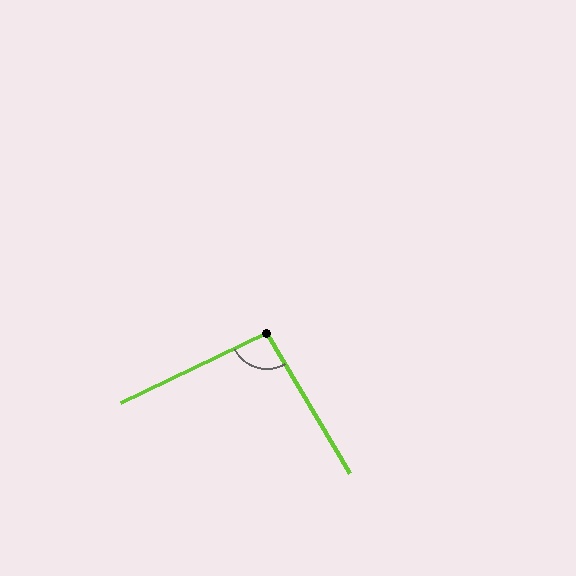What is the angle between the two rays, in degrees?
Approximately 95 degrees.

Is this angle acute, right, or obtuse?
It is approximately a right angle.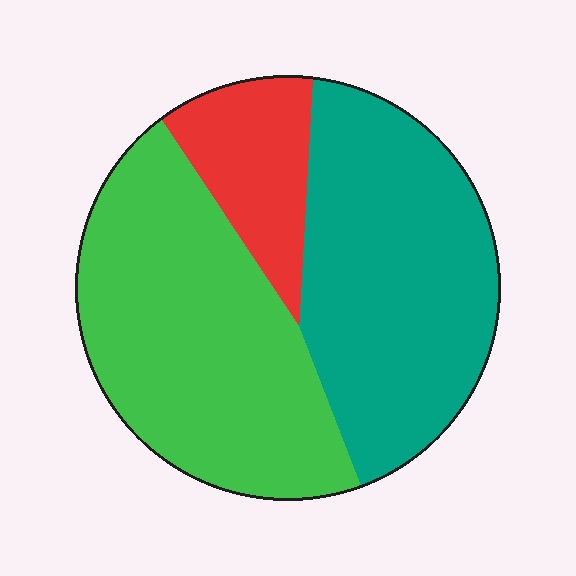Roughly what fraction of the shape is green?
Green takes up between a third and a half of the shape.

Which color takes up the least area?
Red, at roughly 15%.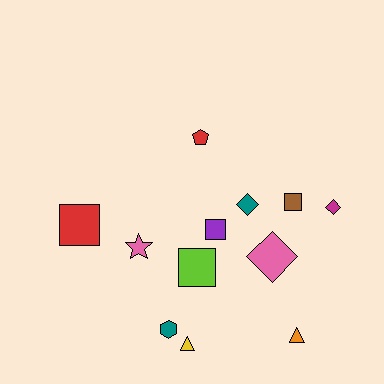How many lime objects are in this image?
There is 1 lime object.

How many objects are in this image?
There are 12 objects.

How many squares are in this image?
There are 4 squares.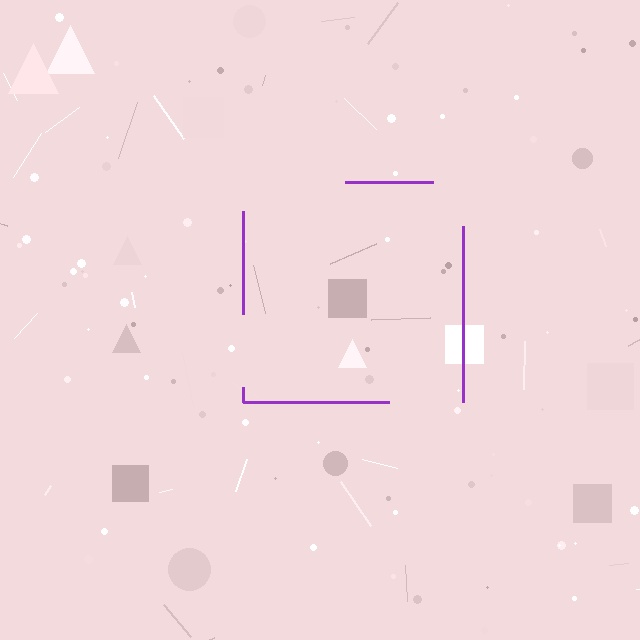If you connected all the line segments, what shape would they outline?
They would outline a square.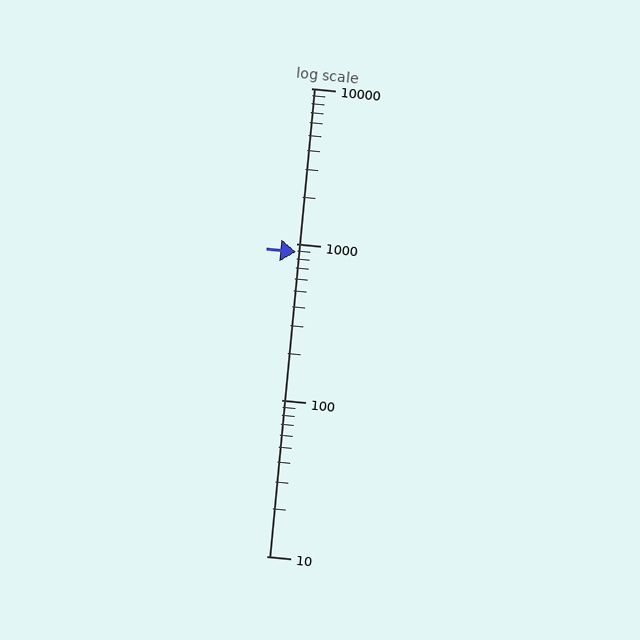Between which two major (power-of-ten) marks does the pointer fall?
The pointer is between 100 and 1000.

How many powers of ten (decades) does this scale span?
The scale spans 3 decades, from 10 to 10000.